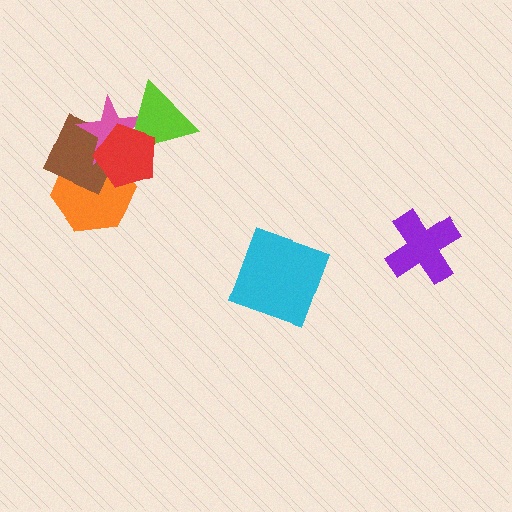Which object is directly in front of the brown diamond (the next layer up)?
The pink star is directly in front of the brown diamond.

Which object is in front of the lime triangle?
The red pentagon is in front of the lime triangle.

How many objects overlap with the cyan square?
0 objects overlap with the cyan square.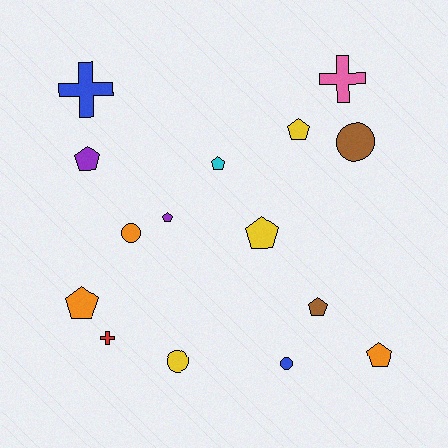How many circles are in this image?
There are 4 circles.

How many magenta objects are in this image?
There are no magenta objects.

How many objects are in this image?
There are 15 objects.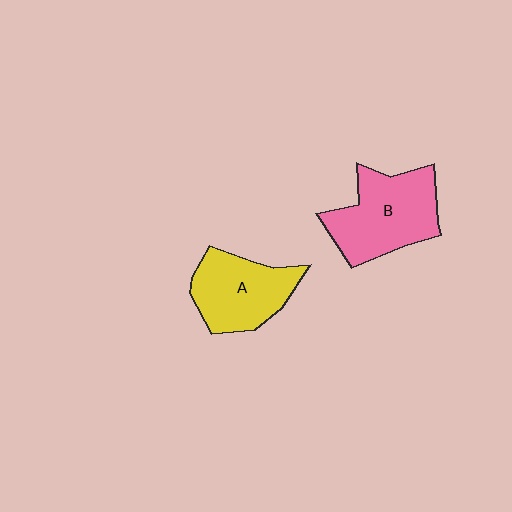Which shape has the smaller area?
Shape A (yellow).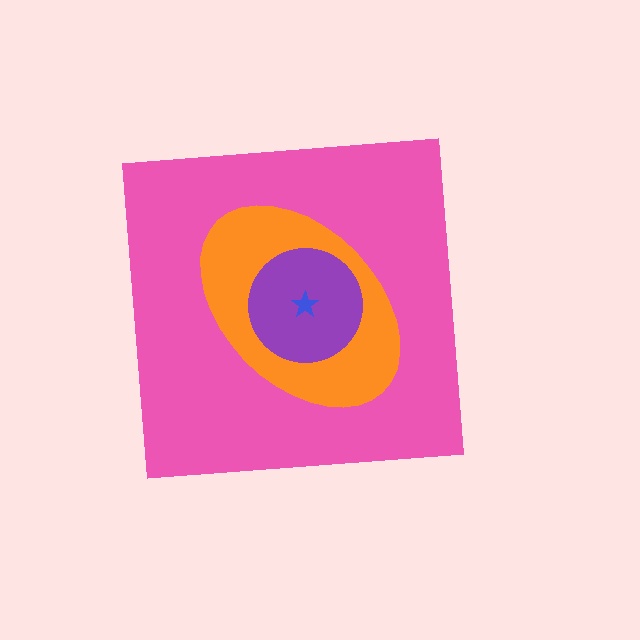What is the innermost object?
The blue star.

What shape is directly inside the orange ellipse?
The purple circle.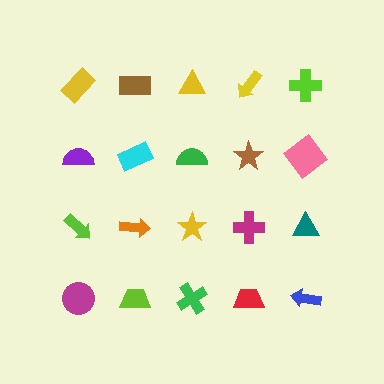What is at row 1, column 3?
A yellow triangle.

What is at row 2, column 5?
A pink diamond.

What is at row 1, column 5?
A lime cross.